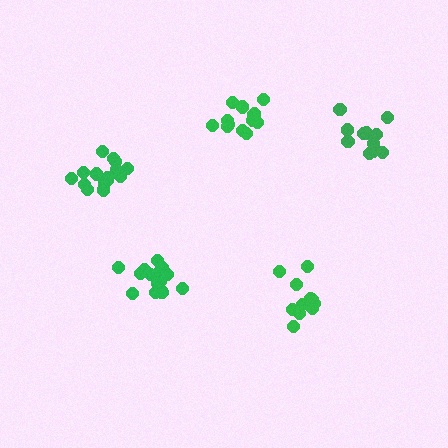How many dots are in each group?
Group 1: 11 dots, Group 2: 15 dots, Group 3: 12 dots, Group 4: 13 dots, Group 5: 15 dots (66 total).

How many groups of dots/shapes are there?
There are 5 groups.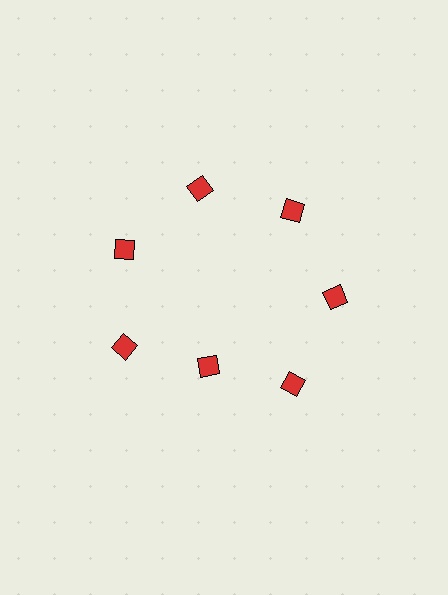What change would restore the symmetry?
The symmetry would be restored by moving it outward, back onto the ring so that all 7 diamonds sit at equal angles and equal distance from the center.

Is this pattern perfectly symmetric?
No. The 7 red diamonds are arranged in a ring, but one element near the 6 o'clock position is pulled inward toward the center, breaking the 7-fold rotational symmetry.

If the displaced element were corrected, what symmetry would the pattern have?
It would have 7-fold rotational symmetry — the pattern would map onto itself every 51 degrees.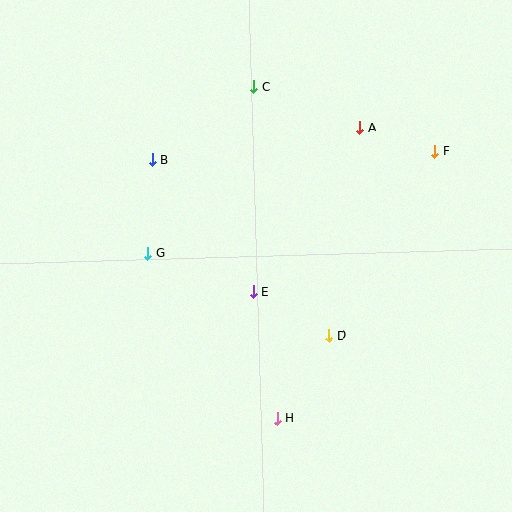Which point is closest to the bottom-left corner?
Point H is closest to the bottom-left corner.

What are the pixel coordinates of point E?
Point E is at (254, 292).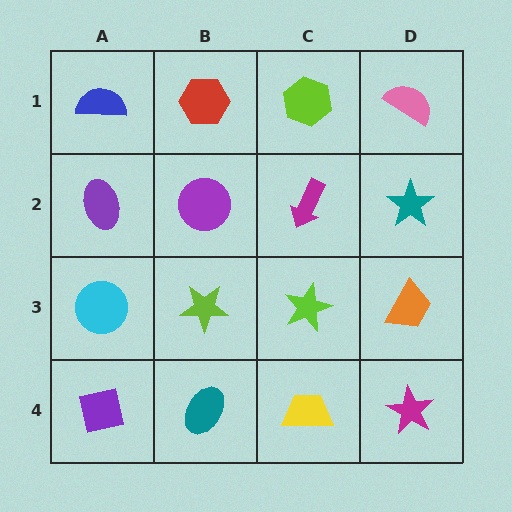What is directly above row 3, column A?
A purple ellipse.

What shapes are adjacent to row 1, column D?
A teal star (row 2, column D), a lime hexagon (row 1, column C).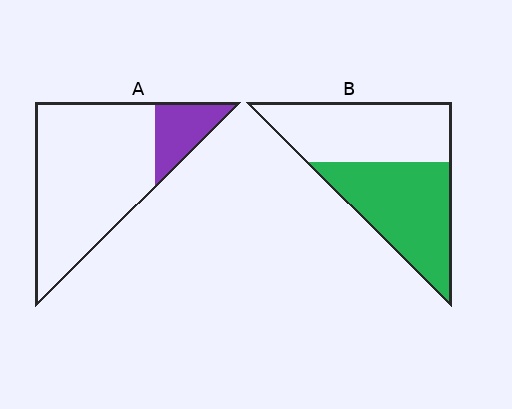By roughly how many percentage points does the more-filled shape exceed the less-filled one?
By roughly 30 percentage points (B over A).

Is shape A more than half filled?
No.